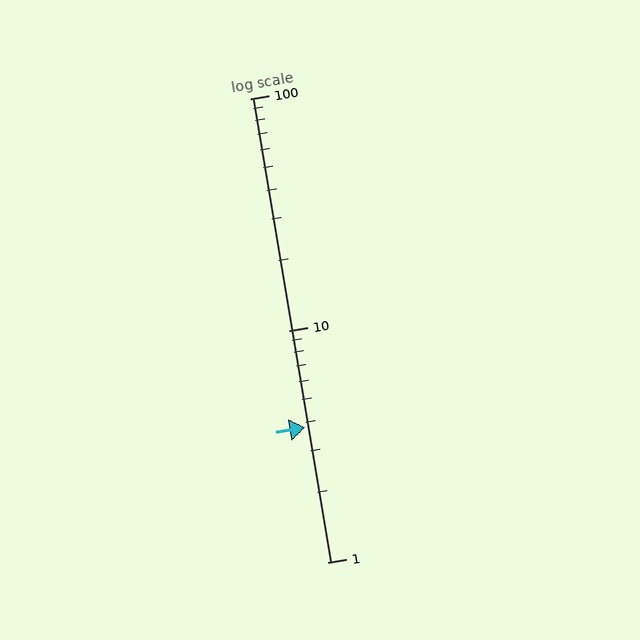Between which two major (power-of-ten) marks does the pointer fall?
The pointer is between 1 and 10.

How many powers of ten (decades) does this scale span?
The scale spans 2 decades, from 1 to 100.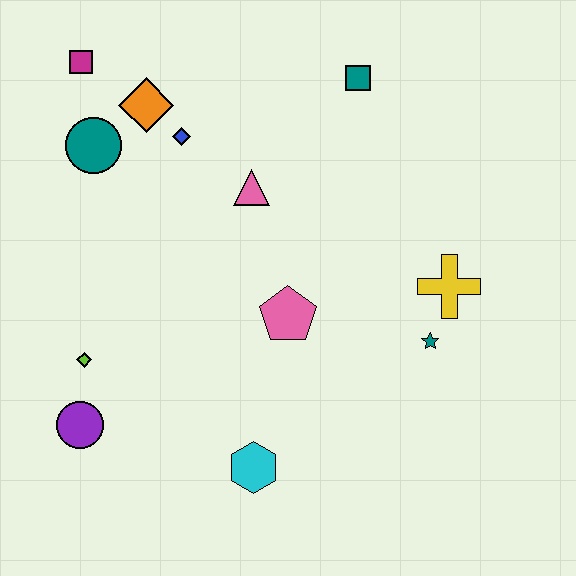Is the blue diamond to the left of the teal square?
Yes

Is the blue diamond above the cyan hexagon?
Yes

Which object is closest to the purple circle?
The lime diamond is closest to the purple circle.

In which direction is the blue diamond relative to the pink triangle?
The blue diamond is to the left of the pink triangle.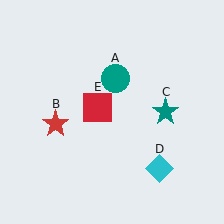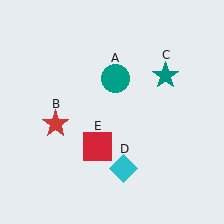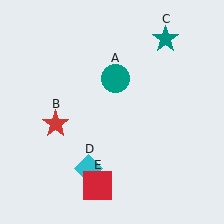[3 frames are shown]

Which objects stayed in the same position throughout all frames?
Teal circle (object A) and red star (object B) remained stationary.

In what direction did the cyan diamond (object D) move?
The cyan diamond (object D) moved left.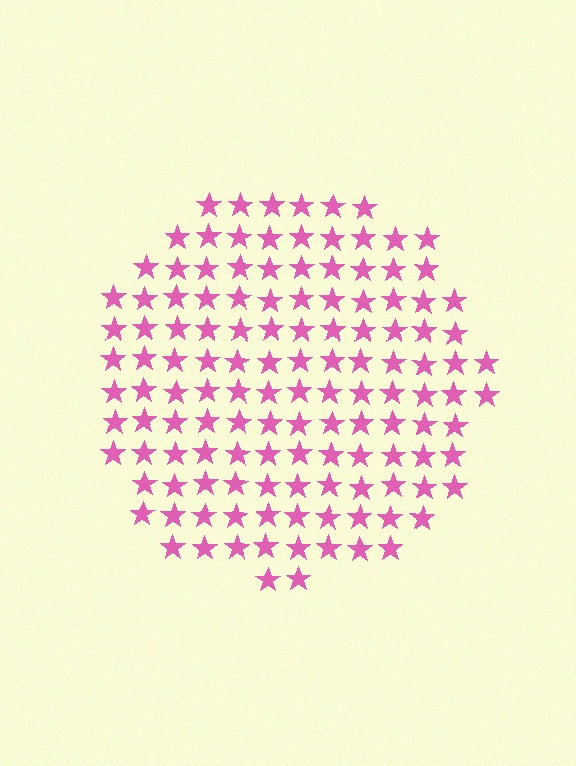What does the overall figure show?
The overall figure shows a circle.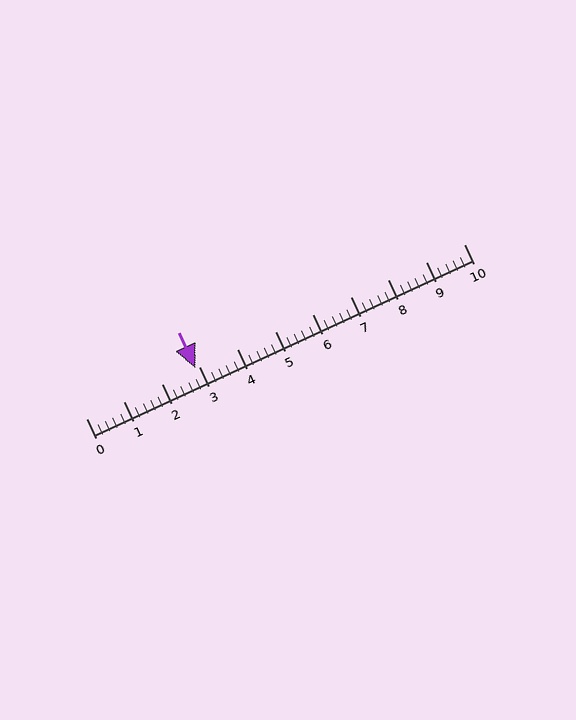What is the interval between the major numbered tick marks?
The major tick marks are spaced 1 units apart.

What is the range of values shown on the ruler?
The ruler shows values from 0 to 10.